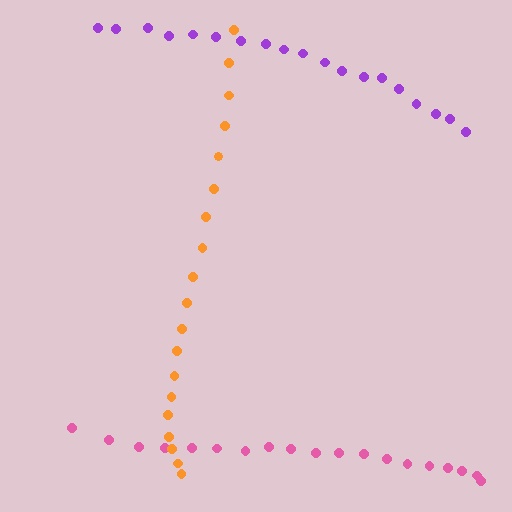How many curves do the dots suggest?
There are 3 distinct paths.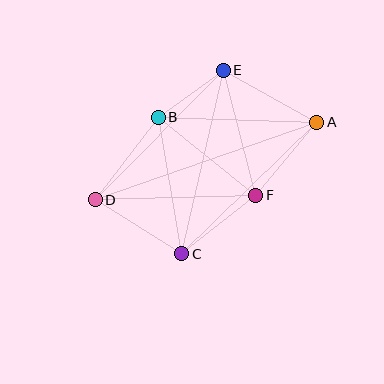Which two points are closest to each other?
Points B and E are closest to each other.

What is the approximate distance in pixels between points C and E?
The distance between C and E is approximately 188 pixels.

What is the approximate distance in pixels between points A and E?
The distance between A and E is approximately 107 pixels.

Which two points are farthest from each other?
Points A and D are farthest from each other.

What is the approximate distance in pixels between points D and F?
The distance between D and F is approximately 161 pixels.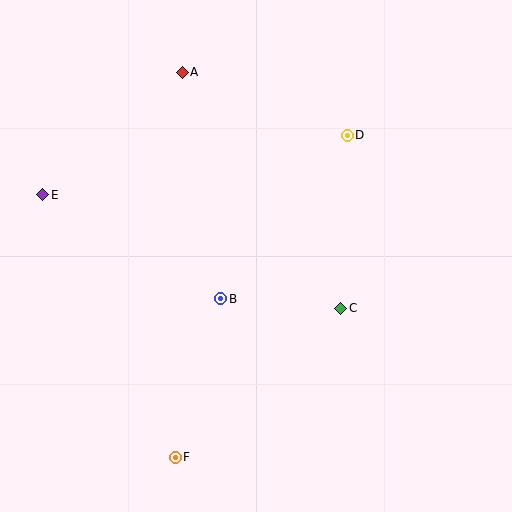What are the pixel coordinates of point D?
Point D is at (347, 135).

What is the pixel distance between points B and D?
The distance between B and D is 207 pixels.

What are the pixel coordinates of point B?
Point B is at (221, 299).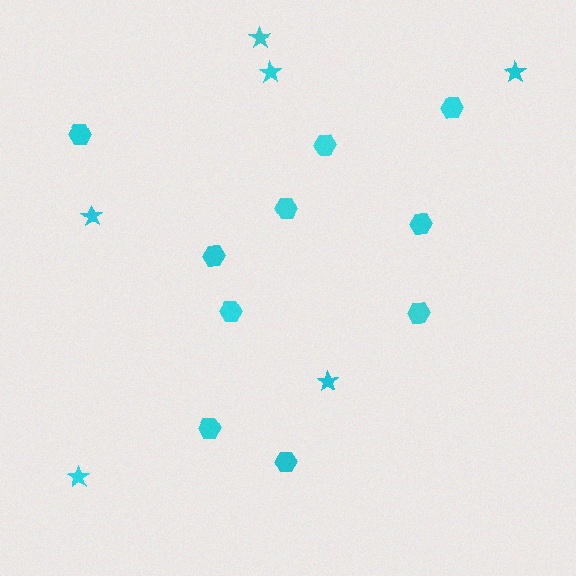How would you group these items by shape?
There are 2 groups: one group of hexagons (10) and one group of stars (6).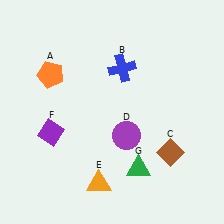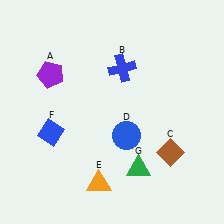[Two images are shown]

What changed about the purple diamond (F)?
In Image 1, F is purple. In Image 2, it changed to blue.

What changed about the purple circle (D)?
In Image 1, D is purple. In Image 2, it changed to blue.